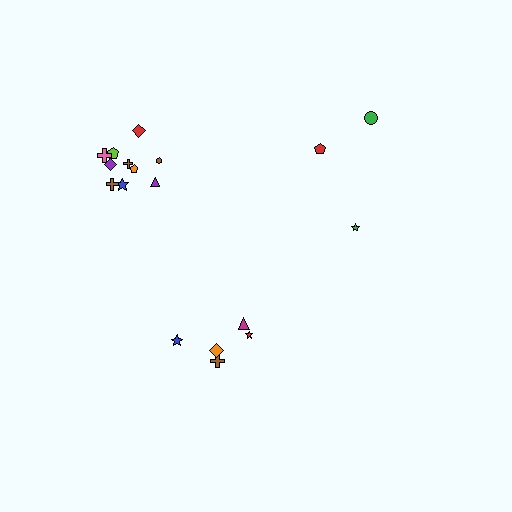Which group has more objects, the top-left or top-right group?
The top-left group.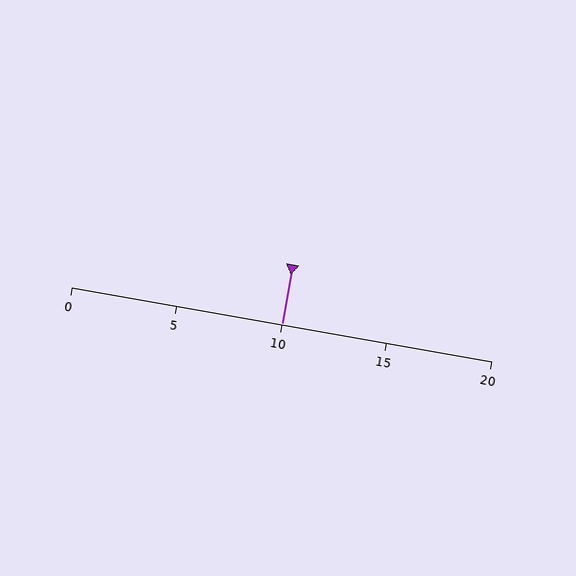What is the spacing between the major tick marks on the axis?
The major ticks are spaced 5 apart.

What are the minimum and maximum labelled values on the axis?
The axis runs from 0 to 20.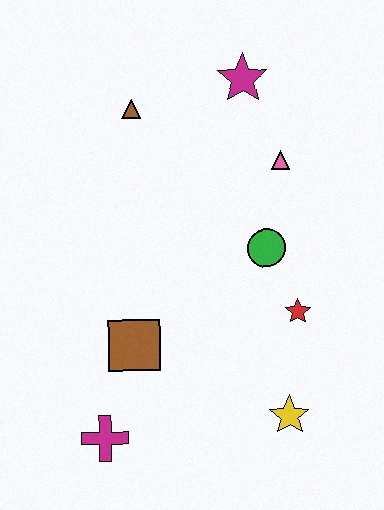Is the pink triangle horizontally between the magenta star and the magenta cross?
No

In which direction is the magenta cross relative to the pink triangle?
The magenta cross is below the pink triangle.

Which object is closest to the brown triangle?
The magenta star is closest to the brown triangle.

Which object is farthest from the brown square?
The magenta star is farthest from the brown square.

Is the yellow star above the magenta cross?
Yes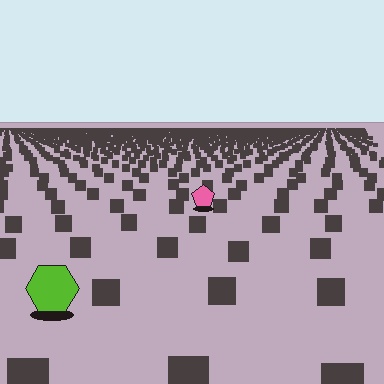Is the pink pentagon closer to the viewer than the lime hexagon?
No. The lime hexagon is closer — you can tell from the texture gradient: the ground texture is coarser near it.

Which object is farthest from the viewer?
The pink pentagon is farthest from the viewer. It appears smaller and the ground texture around it is denser.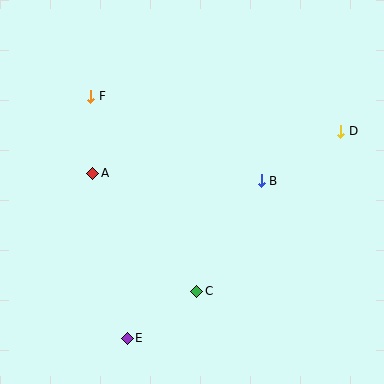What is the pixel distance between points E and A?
The distance between E and A is 169 pixels.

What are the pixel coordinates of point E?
Point E is at (127, 338).